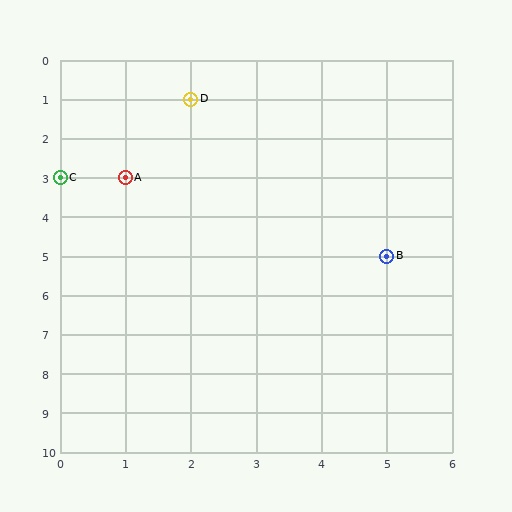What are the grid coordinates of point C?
Point C is at grid coordinates (0, 3).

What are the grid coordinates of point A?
Point A is at grid coordinates (1, 3).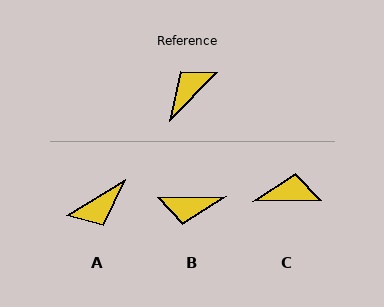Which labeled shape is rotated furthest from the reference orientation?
A, about 166 degrees away.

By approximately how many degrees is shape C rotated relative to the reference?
Approximately 45 degrees clockwise.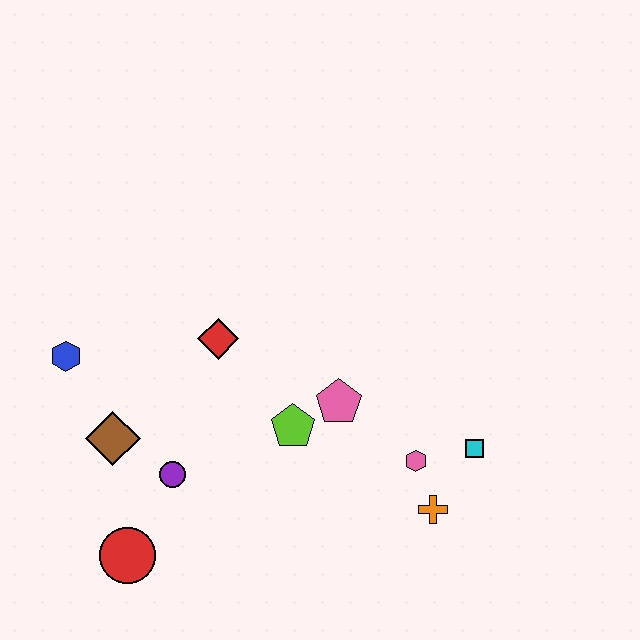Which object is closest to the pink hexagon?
The orange cross is closest to the pink hexagon.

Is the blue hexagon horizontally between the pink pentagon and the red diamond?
No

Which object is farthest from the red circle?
The cyan square is farthest from the red circle.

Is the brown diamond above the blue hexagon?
No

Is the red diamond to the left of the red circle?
No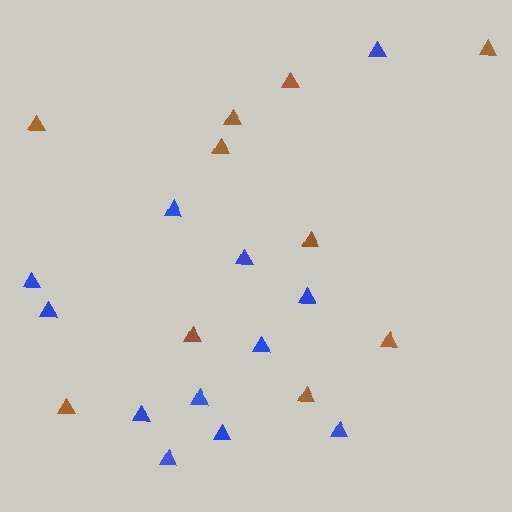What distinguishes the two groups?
There are 2 groups: one group of blue triangles (12) and one group of brown triangles (10).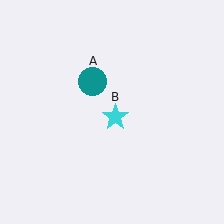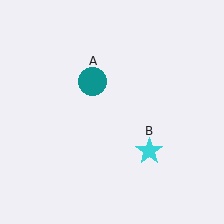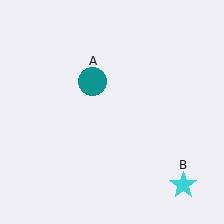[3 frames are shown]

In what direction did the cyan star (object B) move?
The cyan star (object B) moved down and to the right.